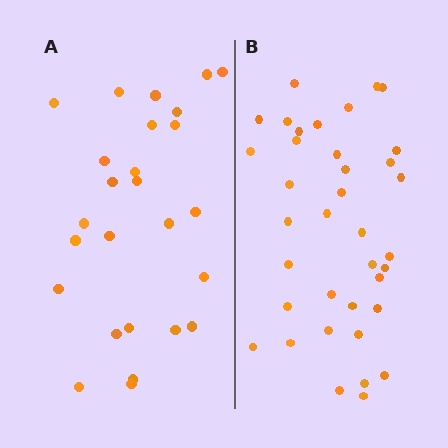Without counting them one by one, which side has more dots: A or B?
Region B (the right region) has more dots.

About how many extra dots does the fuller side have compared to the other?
Region B has roughly 12 or so more dots than region A.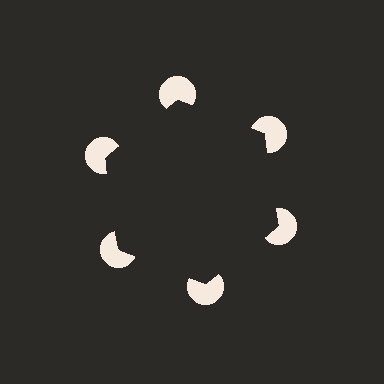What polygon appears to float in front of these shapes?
An illusory hexagon — its edges are inferred from the aligned wedge cuts in the pac-man discs, not physically drawn.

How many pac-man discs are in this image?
There are 6 — one at each vertex of the illusory hexagon.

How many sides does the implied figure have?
6 sides.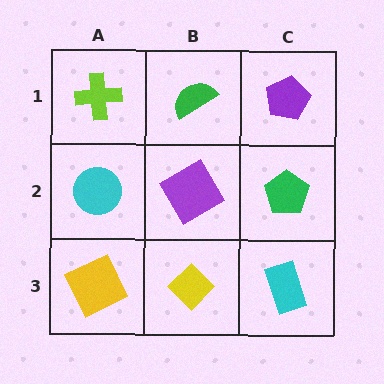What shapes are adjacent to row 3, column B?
A purple square (row 2, column B), a yellow square (row 3, column A), a cyan rectangle (row 3, column C).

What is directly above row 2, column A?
A lime cross.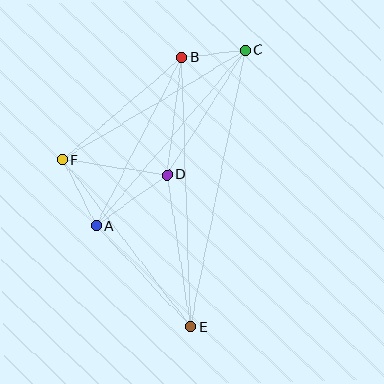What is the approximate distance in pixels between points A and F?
The distance between A and F is approximately 74 pixels.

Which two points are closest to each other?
Points B and C are closest to each other.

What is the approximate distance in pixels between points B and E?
The distance between B and E is approximately 269 pixels.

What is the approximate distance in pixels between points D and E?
The distance between D and E is approximately 154 pixels.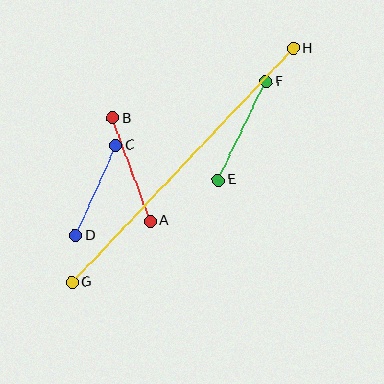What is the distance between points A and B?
The distance is approximately 110 pixels.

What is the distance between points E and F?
The distance is approximately 110 pixels.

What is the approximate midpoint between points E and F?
The midpoint is at approximately (242, 131) pixels.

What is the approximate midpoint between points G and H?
The midpoint is at approximately (183, 165) pixels.